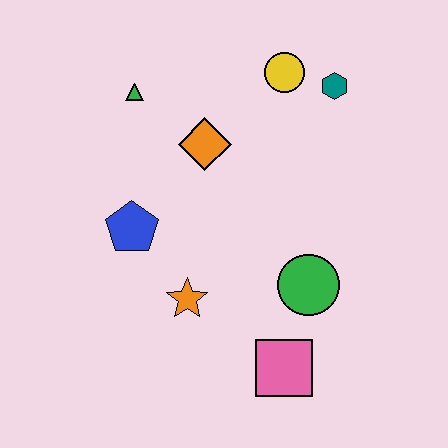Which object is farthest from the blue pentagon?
The teal hexagon is farthest from the blue pentagon.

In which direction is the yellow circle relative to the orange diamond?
The yellow circle is to the right of the orange diamond.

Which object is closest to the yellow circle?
The teal hexagon is closest to the yellow circle.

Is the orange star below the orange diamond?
Yes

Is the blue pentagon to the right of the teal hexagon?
No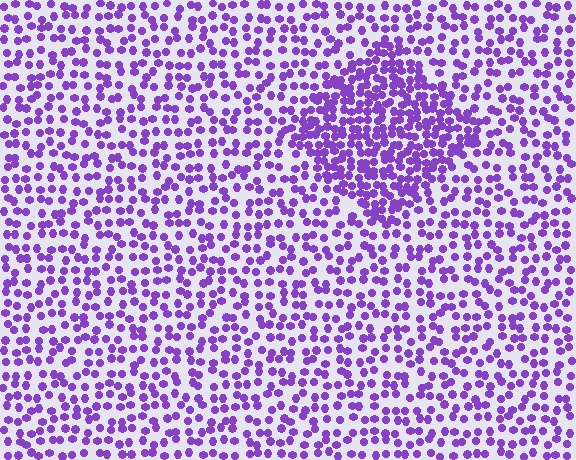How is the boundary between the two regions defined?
The boundary is defined by a change in element density (approximately 1.9x ratio). All elements are the same color, size, and shape.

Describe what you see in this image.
The image contains small purple elements arranged at two different densities. A diamond-shaped region is visible where the elements are more densely packed than the surrounding area.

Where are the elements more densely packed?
The elements are more densely packed inside the diamond boundary.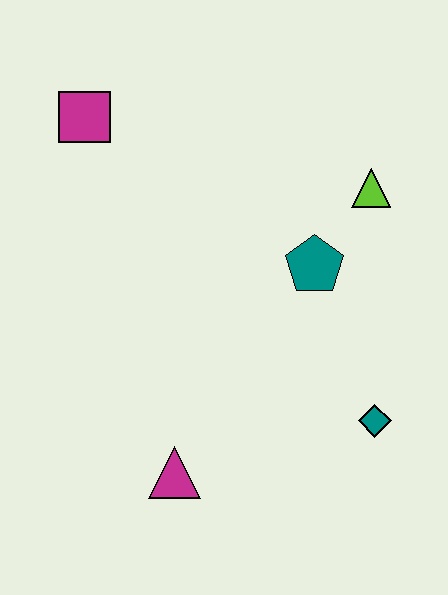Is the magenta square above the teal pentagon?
Yes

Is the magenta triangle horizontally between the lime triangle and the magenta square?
Yes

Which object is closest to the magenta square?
The teal pentagon is closest to the magenta square.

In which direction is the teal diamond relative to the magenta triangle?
The teal diamond is to the right of the magenta triangle.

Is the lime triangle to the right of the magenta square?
Yes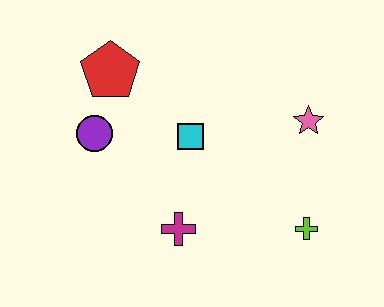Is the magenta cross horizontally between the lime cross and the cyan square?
No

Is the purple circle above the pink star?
No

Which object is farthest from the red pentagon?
The lime cross is farthest from the red pentagon.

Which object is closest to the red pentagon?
The purple circle is closest to the red pentagon.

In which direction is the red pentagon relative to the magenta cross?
The red pentagon is above the magenta cross.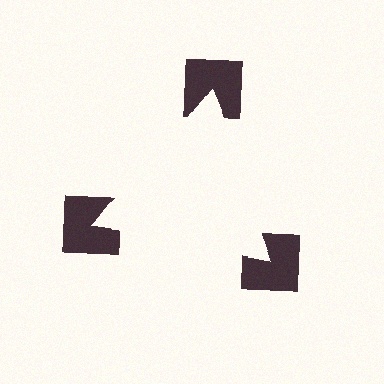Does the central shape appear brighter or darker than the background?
It typically appears slightly brighter than the background, even though no actual brightness change is drawn.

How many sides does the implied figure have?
3 sides.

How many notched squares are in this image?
There are 3 — one at each vertex of the illusory triangle.